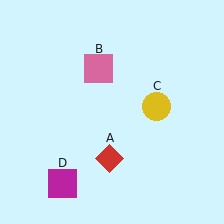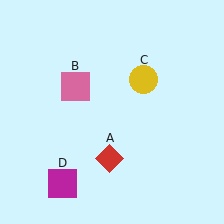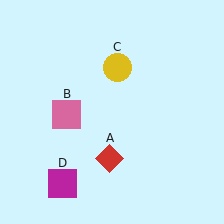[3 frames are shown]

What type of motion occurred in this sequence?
The pink square (object B), yellow circle (object C) rotated counterclockwise around the center of the scene.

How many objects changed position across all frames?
2 objects changed position: pink square (object B), yellow circle (object C).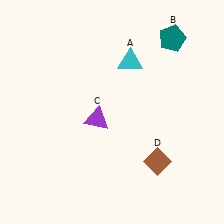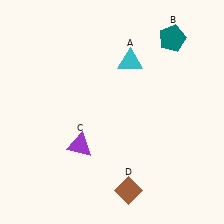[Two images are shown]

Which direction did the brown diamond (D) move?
The brown diamond (D) moved left.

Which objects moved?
The objects that moved are: the purple triangle (C), the brown diamond (D).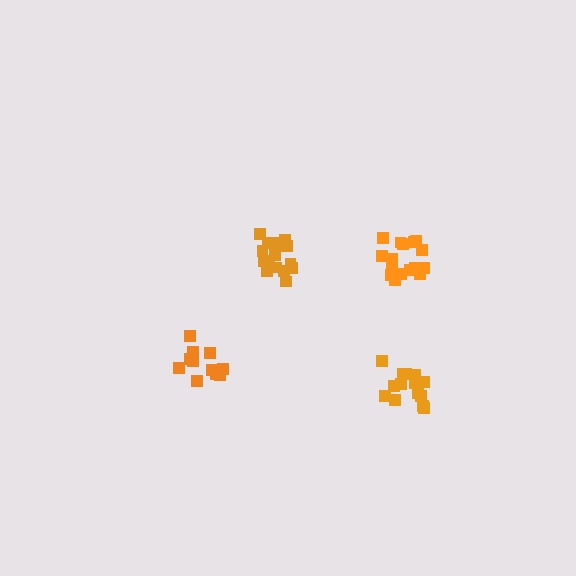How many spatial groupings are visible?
There are 4 spatial groupings.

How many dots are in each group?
Group 1: 16 dots, Group 2: 17 dots, Group 3: 14 dots, Group 4: 12 dots (59 total).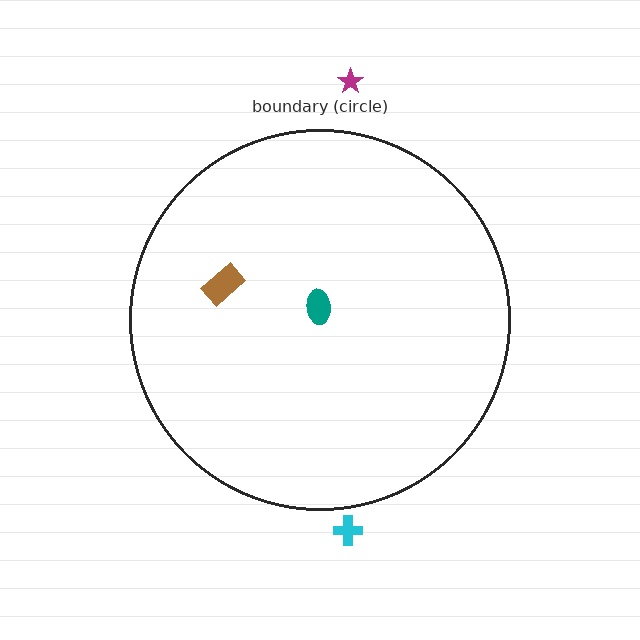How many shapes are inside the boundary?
2 inside, 2 outside.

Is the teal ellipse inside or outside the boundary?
Inside.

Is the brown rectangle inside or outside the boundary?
Inside.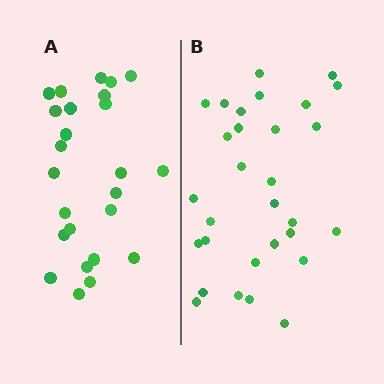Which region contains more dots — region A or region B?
Region B (the right region) has more dots.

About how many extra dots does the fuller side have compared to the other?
Region B has about 5 more dots than region A.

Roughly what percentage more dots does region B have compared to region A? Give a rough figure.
About 20% more.